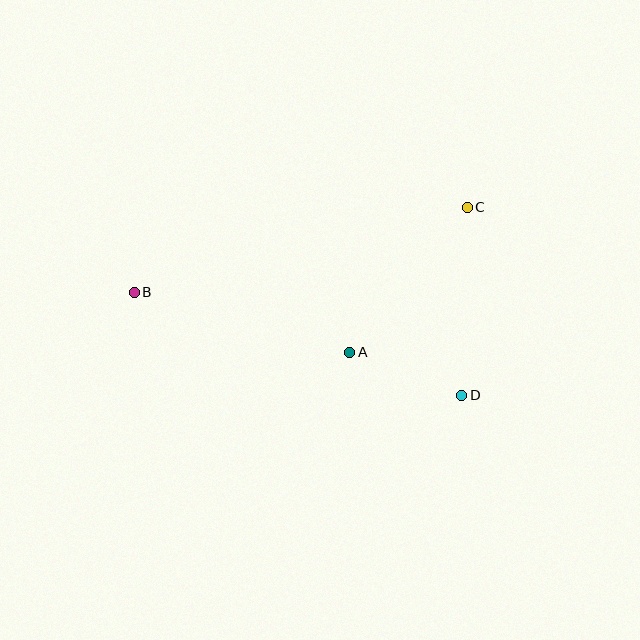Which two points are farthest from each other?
Points B and C are farthest from each other.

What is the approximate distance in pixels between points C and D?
The distance between C and D is approximately 188 pixels.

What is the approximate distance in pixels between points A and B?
The distance between A and B is approximately 224 pixels.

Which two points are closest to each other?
Points A and D are closest to each other.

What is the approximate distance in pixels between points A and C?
The distance between A and C is approximately 187 pixels.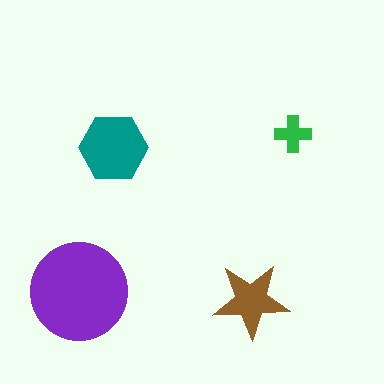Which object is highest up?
The green cross is topmost.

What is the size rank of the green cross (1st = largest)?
4th.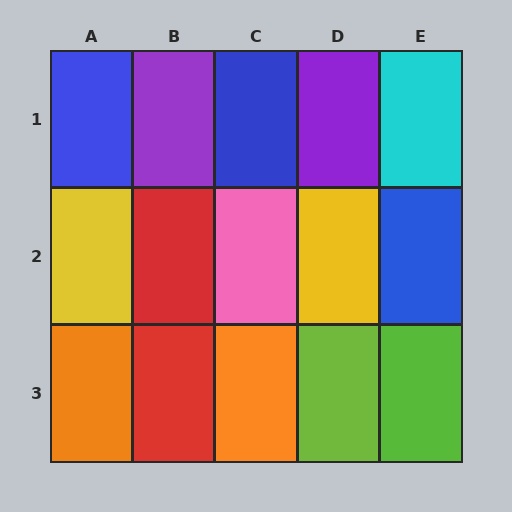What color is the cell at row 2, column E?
Blue.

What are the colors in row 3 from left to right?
Orange, red, orange, lime, lime.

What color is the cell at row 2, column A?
Yellow.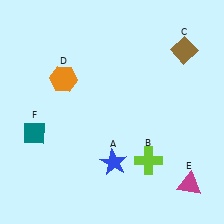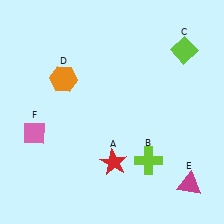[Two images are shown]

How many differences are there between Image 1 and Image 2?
There are 3 differences between the two images.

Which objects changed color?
A changed from blue to red. C changed from brown to lime. F changed from teal to pink.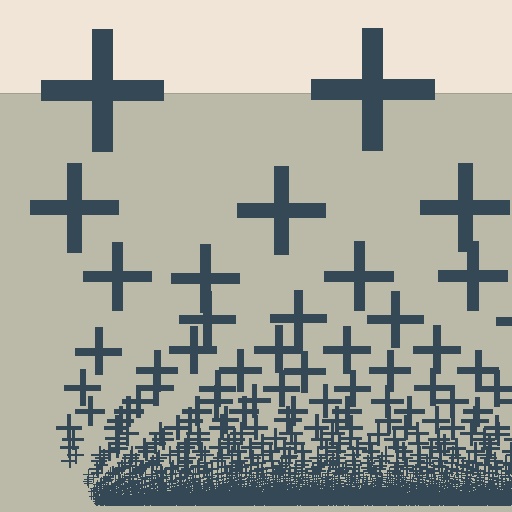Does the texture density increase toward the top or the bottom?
Density increases toward the bottom.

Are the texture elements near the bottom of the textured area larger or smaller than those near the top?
Smaller. The gradient is inverted — elements near the bottom are smaller and denser.